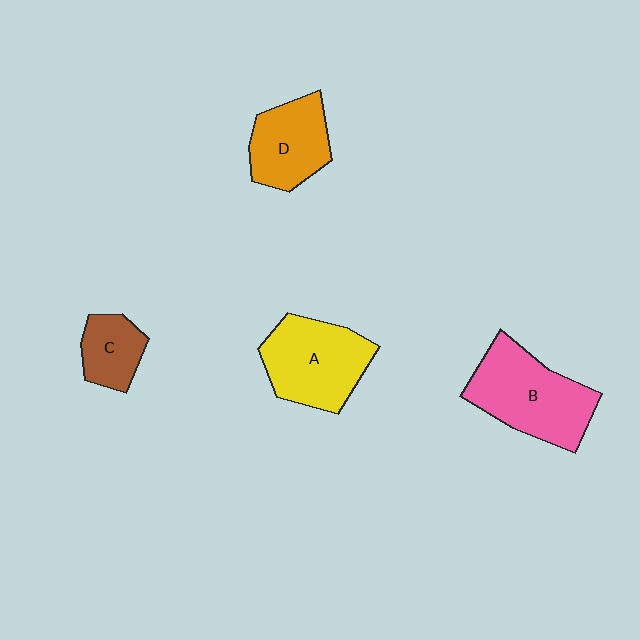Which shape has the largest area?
Shape B (pink).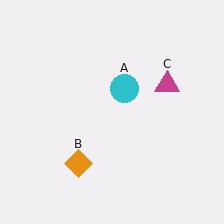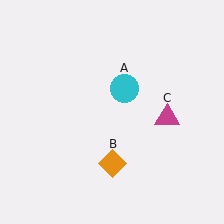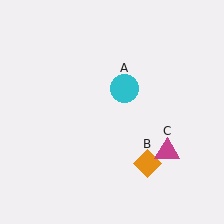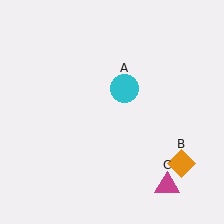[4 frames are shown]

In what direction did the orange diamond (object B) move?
The orange diamond (object B) moved right.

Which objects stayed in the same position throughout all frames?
Cyan circle (object A) remained stationary.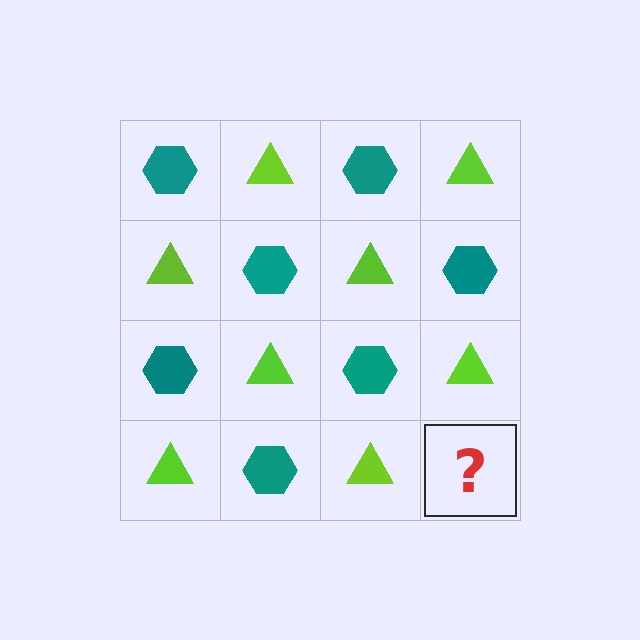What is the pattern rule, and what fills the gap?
The rule is that it alternates teal hexagon and lime triangle in a checkerboard pattern. The gap should be filled with a teal hexagon.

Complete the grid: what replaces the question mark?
The question mark should be replaced with a teal hexagon.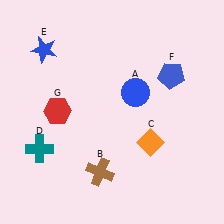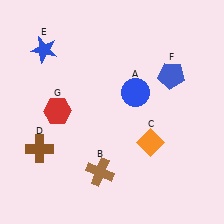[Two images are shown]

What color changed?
The cross (D) changed from teal in Image 1 to brown in Image 2.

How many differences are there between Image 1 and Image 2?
There is 1 difference between the two images.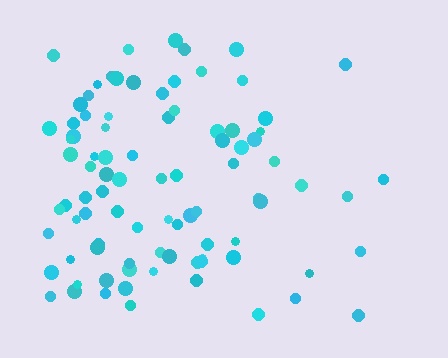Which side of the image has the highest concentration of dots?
The left.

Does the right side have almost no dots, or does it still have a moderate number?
Still a moderate number, just noticeably fewer than the left.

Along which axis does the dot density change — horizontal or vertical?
Horizontal.